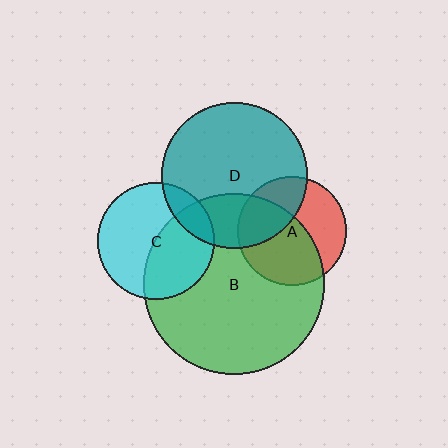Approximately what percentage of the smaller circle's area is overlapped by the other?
Approximately 15%.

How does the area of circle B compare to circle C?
Approximately 2.4 times.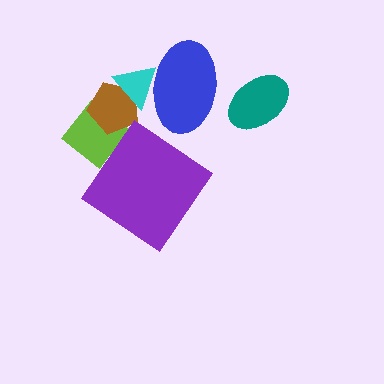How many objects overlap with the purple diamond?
1 object overlaps with the purple diamond.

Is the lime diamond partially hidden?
Yes, it is partially covered by another shape.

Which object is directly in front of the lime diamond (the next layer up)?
The brown pentagon is directly in front of the lime diamond.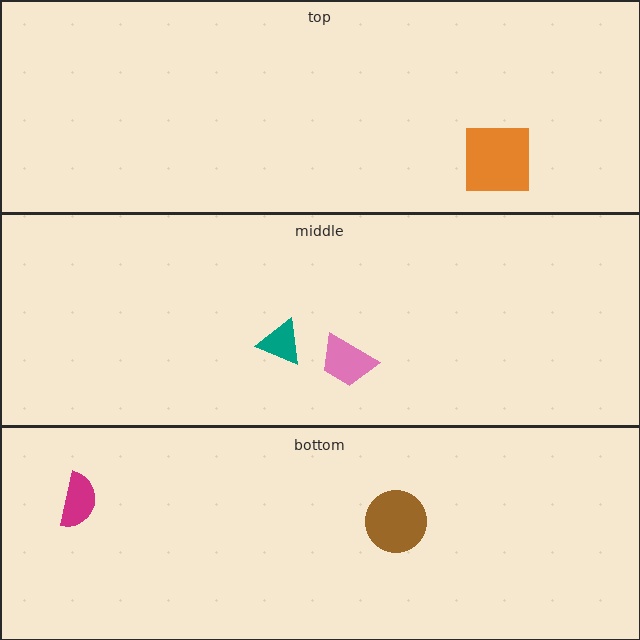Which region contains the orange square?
The top region.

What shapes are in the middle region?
The teal triangle, the pink trapezoid.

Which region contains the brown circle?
The bottom region.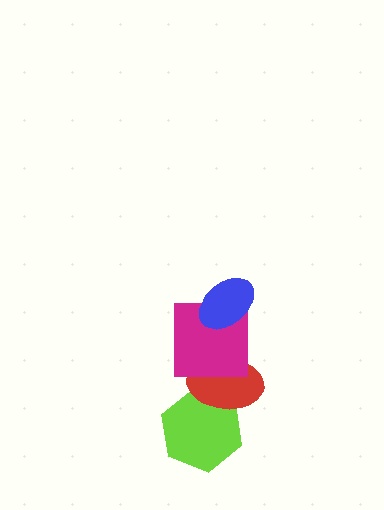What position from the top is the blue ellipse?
The blue ellipse is 1st from the top.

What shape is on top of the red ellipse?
The magenta square is on top of the red ellipse.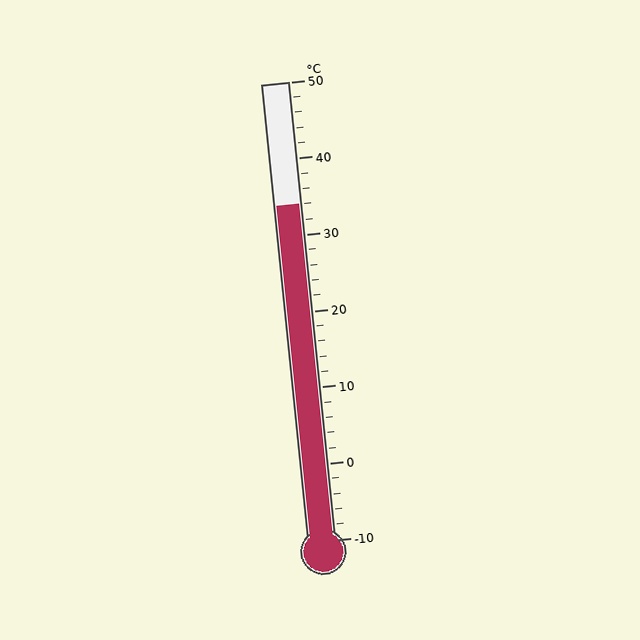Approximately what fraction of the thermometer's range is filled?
The thermometer is filled to approximately 75% of its range.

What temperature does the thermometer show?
The thermometer shows approximately 34°C.